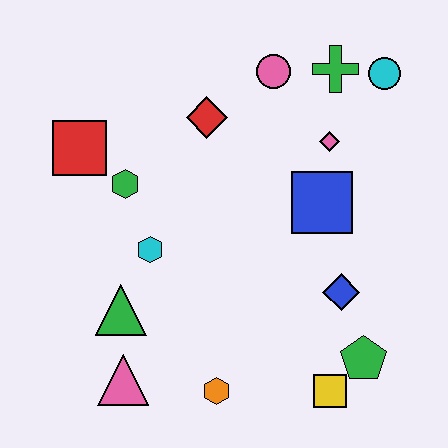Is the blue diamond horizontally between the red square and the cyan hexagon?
No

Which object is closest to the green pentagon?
The yellow square is closest to the green pentagon.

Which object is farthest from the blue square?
The pink triangle is farthest from the blue square.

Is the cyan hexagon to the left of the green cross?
Yes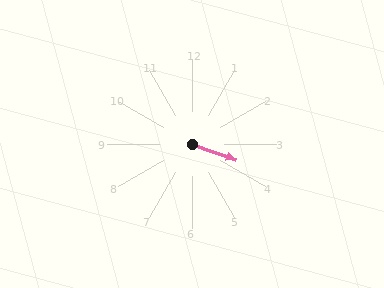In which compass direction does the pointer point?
East.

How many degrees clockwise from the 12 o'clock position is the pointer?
Approximately 110 degrees.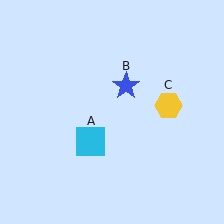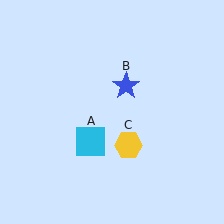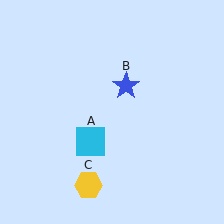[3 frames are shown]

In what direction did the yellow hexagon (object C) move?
The yellow hexagon (object C) moved down and to the left.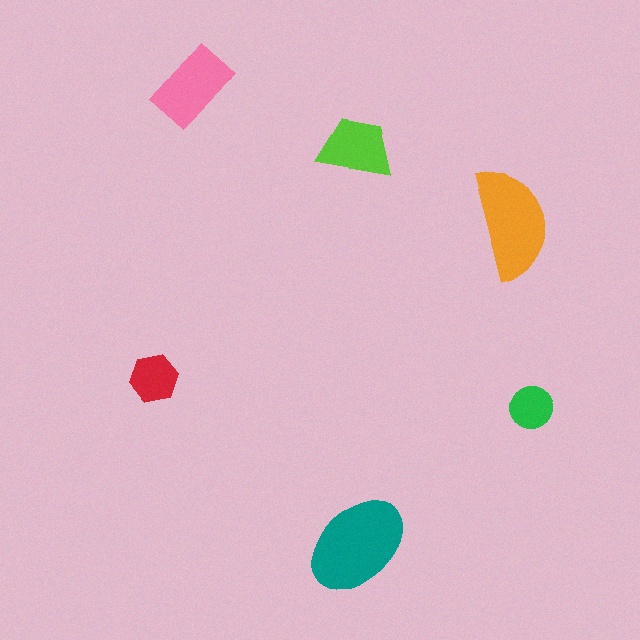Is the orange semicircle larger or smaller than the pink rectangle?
Larger.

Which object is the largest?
The teal ellipse.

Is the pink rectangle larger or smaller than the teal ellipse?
Smaller.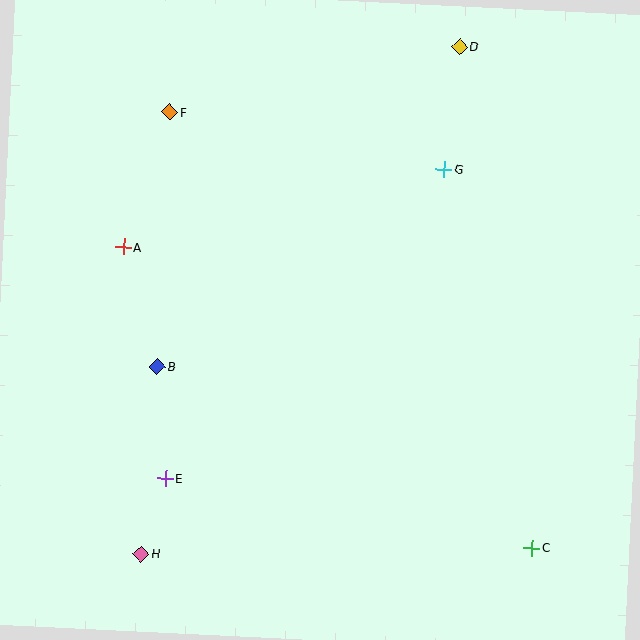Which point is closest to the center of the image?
Point B at (157, 366) is closest to the center.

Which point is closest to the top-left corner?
Point F is closest to the top-left corner.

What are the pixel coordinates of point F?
Point F is at (170, 112).